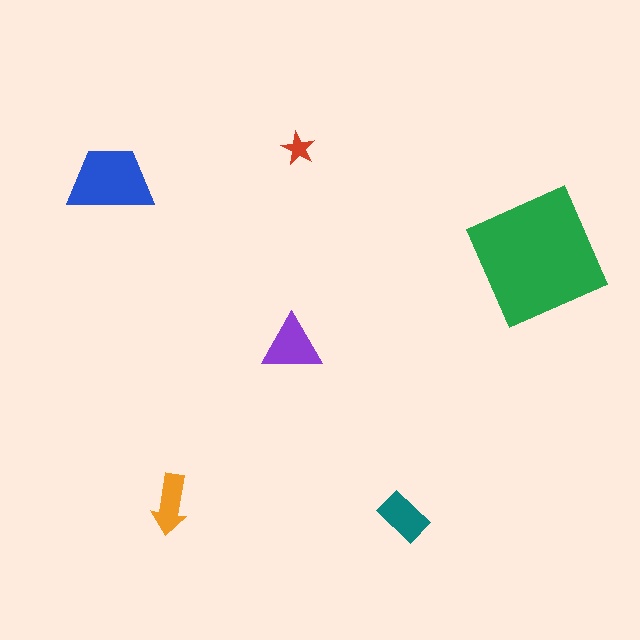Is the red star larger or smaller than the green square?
Smaller.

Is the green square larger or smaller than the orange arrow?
Larger.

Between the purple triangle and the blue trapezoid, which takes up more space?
The blue trapezoid.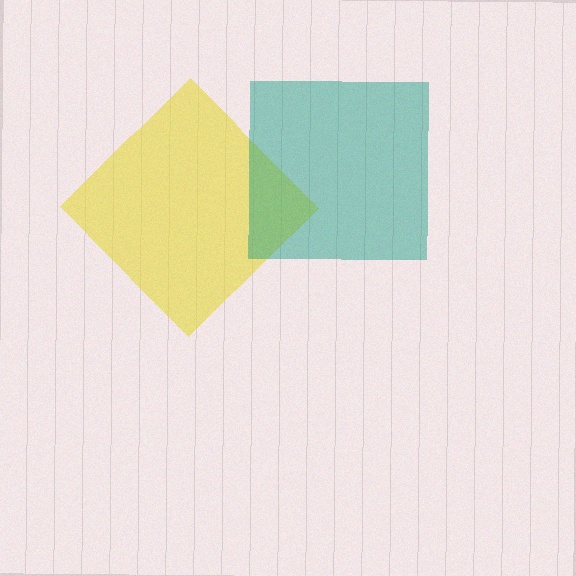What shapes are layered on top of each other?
The layered shapes are: a yellow diamond, a teal square.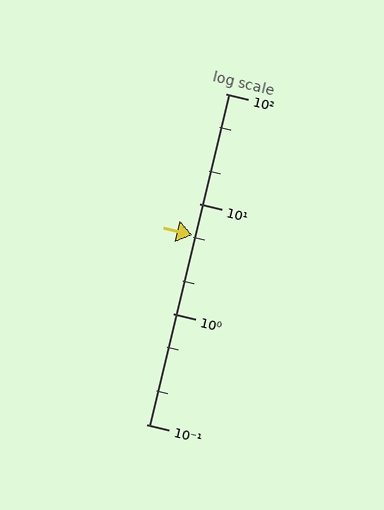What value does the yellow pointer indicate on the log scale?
The pointer indicates approximately 5.2.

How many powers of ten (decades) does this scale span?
The scale spans 3 decades, from 0.1 to 100.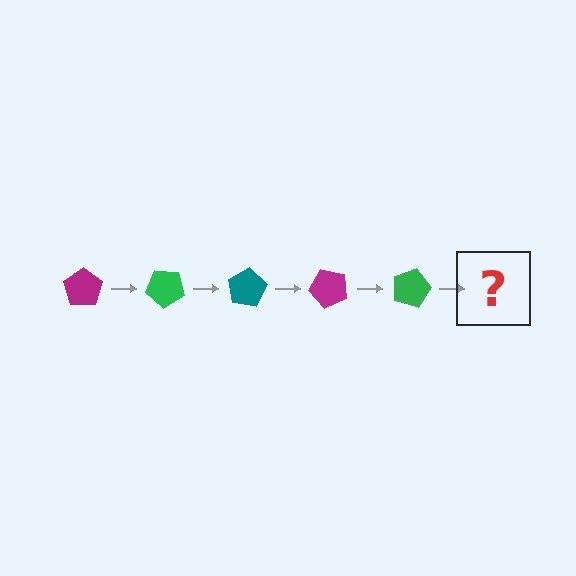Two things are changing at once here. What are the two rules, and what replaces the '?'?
The two rules are that it rotates 40 degrees each step and the color cycles through magenta, green, and teal. The '?' should be a teal pentagon, rotated 200 degrees from the start.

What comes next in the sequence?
The next element should be a teal pentagon, rotated 200 degrees from the start.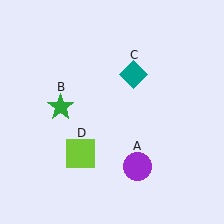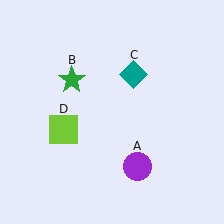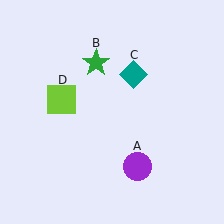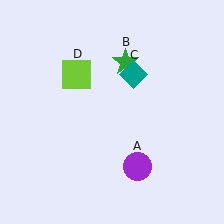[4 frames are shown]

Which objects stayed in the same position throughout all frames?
Purple circle (object A) and teal diamond (object C) remained stationary.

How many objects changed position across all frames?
2 objects changed position: green star (object B), lime square (object D).